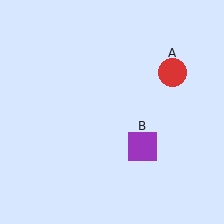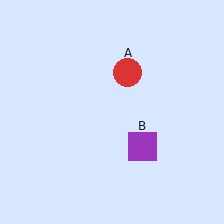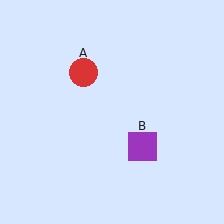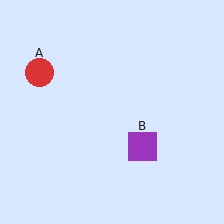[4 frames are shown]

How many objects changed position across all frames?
1 object changed position: red circle (object A).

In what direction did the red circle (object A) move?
The red circle (object A) moved left.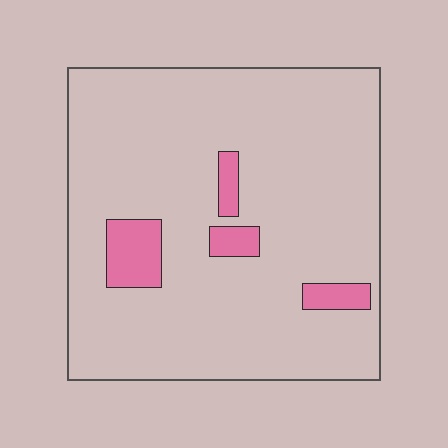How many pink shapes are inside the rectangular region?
4.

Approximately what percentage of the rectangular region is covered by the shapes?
Approximately 10%.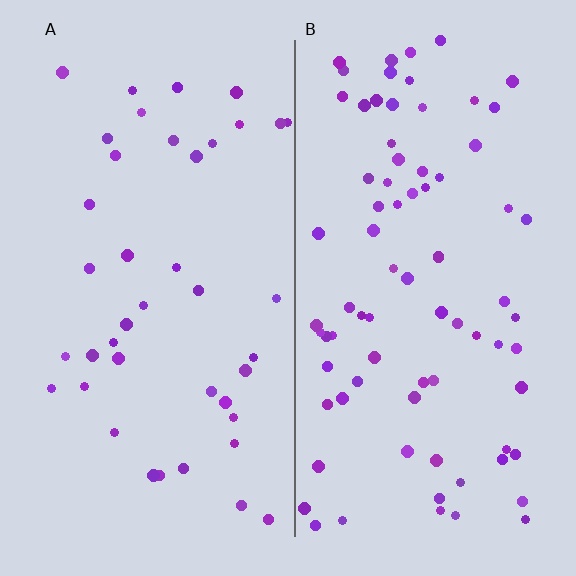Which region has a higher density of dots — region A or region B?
B (the right).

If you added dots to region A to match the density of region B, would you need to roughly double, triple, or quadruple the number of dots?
Approximately double.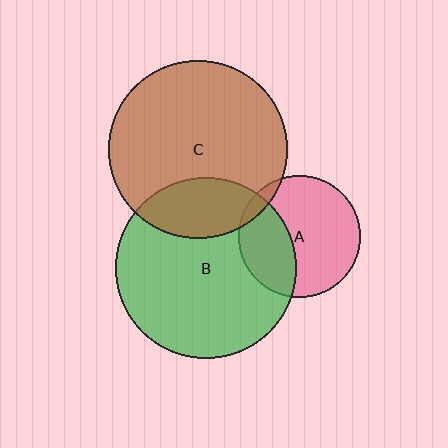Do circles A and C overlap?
Yes.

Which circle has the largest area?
Circle B (green).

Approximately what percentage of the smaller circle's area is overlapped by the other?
Approximately 5%.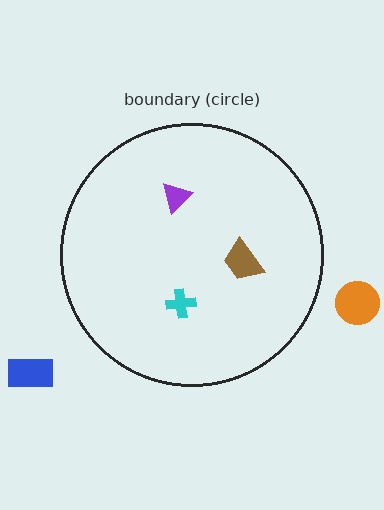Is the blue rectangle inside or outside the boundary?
Outside.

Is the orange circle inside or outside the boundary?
Outside.